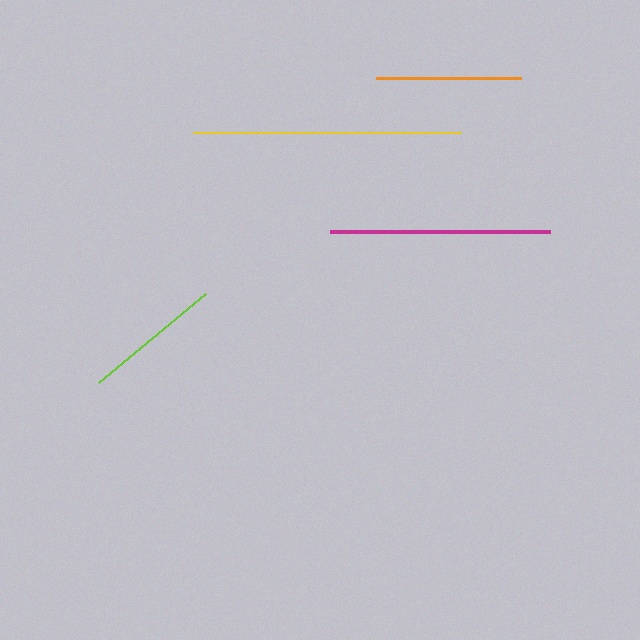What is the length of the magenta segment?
The magenta segment is approximately 220 pixels long.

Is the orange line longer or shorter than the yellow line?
The yellow line is longer than the orange line.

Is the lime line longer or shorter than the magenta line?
The magenta line is longer than the lime line.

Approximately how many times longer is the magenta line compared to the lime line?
The magenta line is approximately 1.6 times the length of the lime line.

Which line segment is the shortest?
The lime line is the shortest at approximately 139 pixels.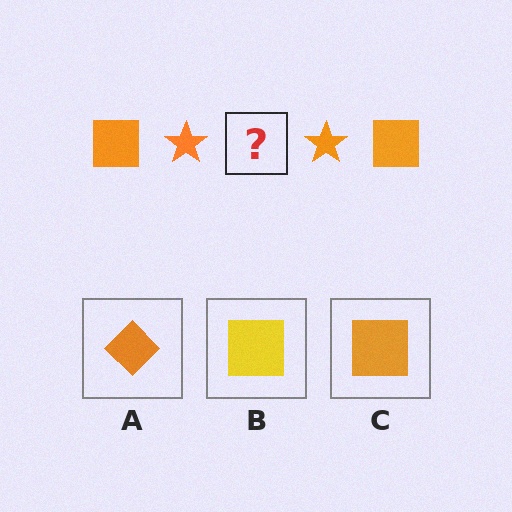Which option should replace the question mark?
Option C.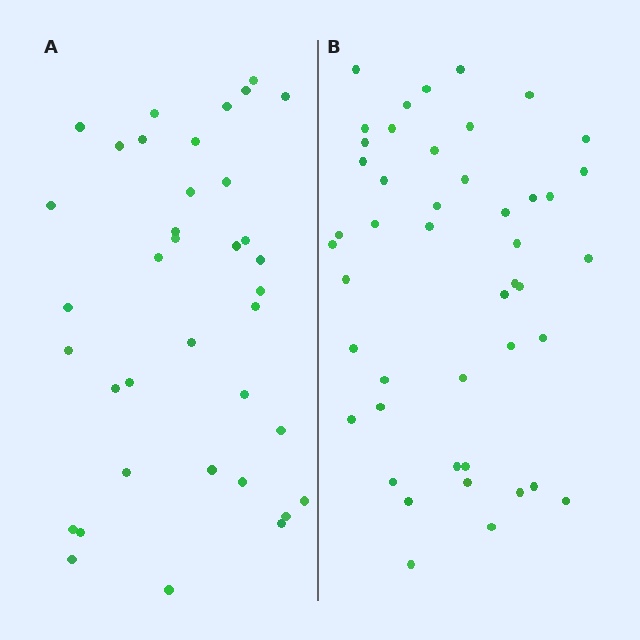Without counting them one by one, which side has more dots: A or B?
Region B (the right region) has more dots.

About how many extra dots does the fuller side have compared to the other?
Region B has roughly 8 or so more dots than region A.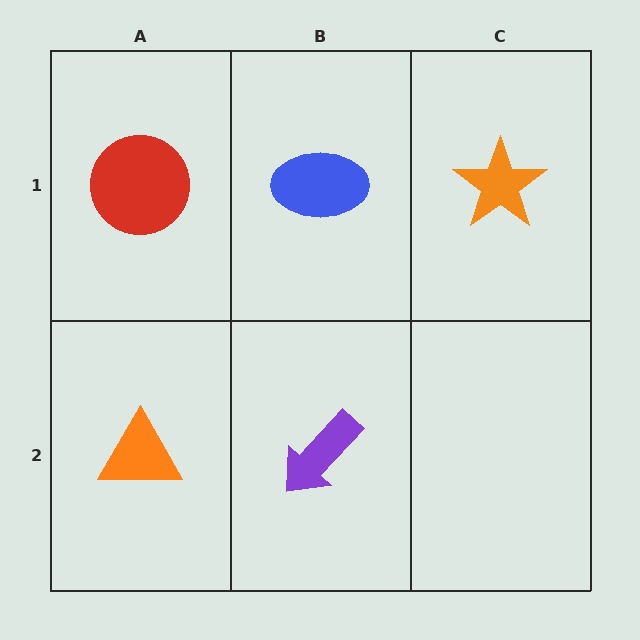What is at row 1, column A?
A red circle.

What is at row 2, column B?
A purple arrow.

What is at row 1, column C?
An orange star.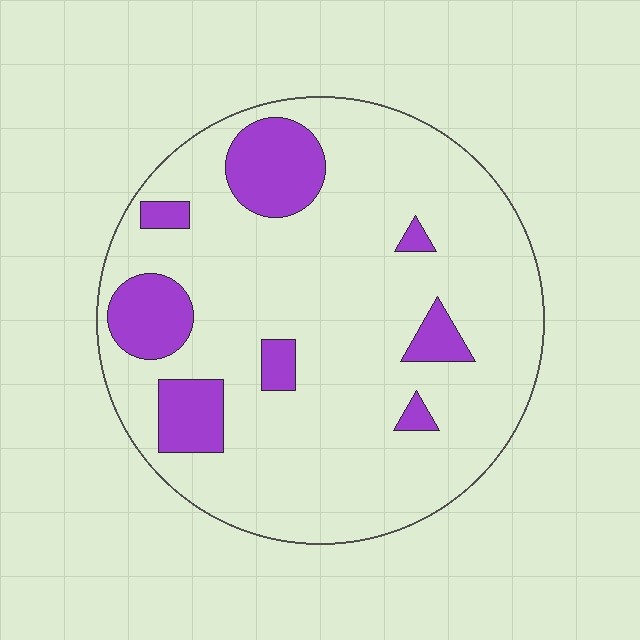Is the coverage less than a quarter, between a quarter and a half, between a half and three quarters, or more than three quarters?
Less than a quarter.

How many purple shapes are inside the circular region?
8.